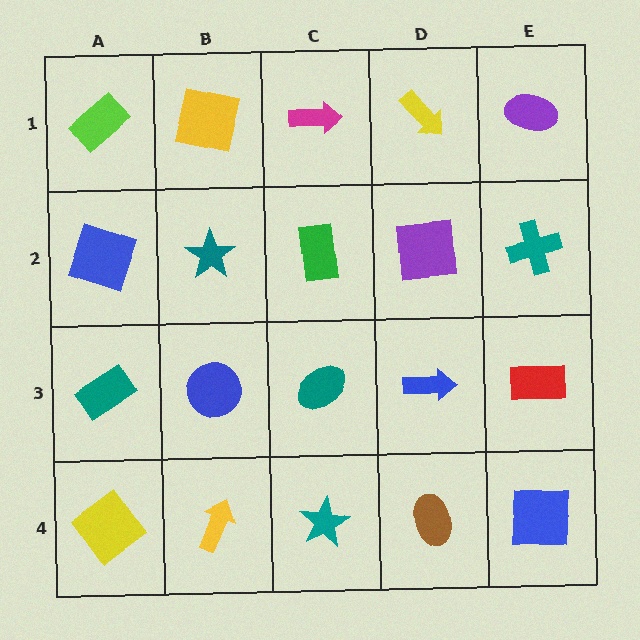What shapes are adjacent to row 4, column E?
A red rectangle (row 3, column E), a brown ellipse (row 4, column D).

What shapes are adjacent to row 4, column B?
A blue circle (row 3, column B), a yellow diamond (row 4, column A), a teal star (row 4, column C).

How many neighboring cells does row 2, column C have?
4.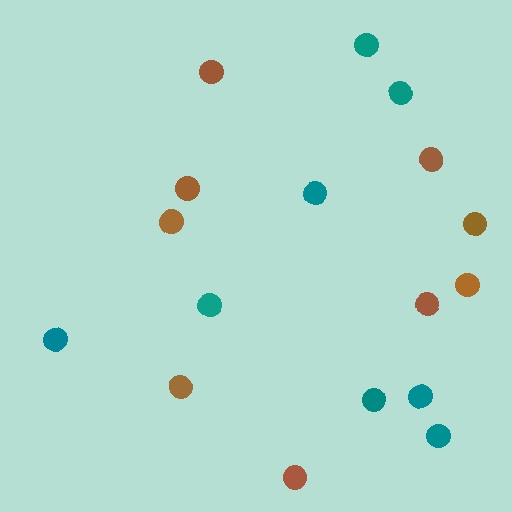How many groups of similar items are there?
There are 2 groups: one group of teal circles (8) and one group of brown circles (9).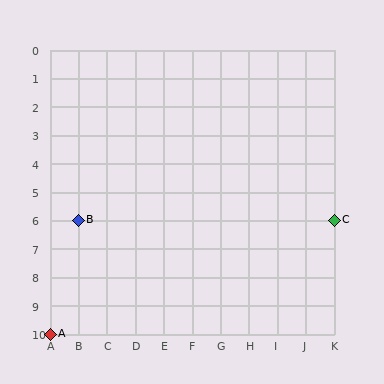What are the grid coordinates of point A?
Point A is at grid coordinates (A, 10).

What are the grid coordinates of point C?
Point C is at grid coordinates (K, 6).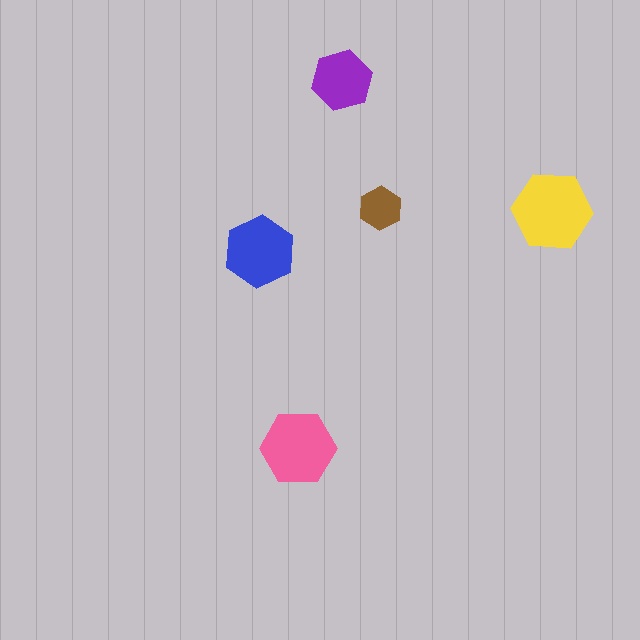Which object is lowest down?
The pink hexagon is bottommost.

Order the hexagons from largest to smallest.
the yellow one, the pink one, the blue one, the purple one, the brown one.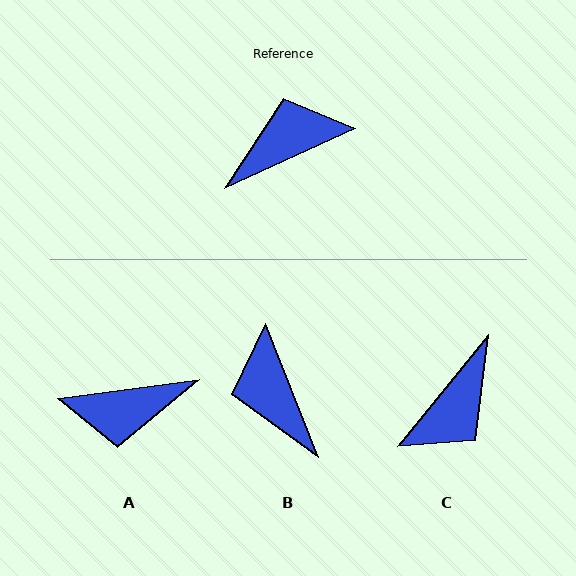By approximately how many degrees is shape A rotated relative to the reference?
Approximately 163 degrees counter-clockwise.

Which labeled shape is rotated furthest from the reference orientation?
A, about 163 degrees away.